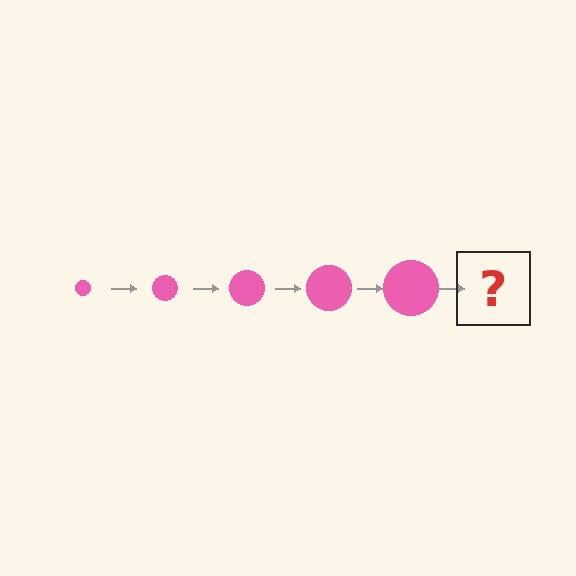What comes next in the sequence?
The next element should be a pink circle, larger than the previous one.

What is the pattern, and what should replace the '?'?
The pattern is that the circle gets progressively larger each step. The '?' should be a pink circle, larger than the previous one.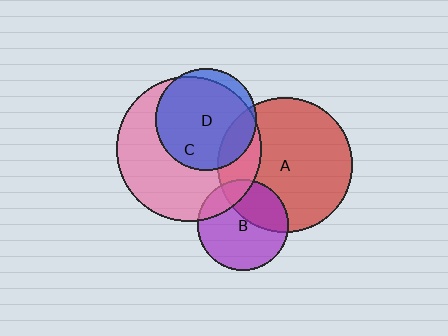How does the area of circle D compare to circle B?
Approximately 1.3 times.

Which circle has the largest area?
Circle C (pink).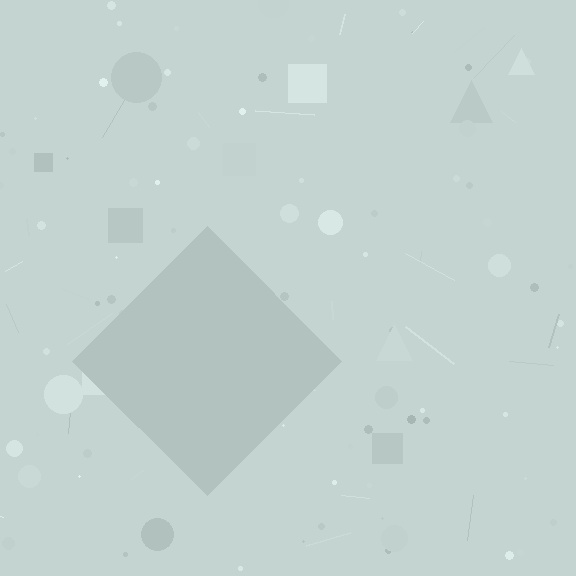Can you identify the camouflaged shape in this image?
The camouflaged shape is a diamond.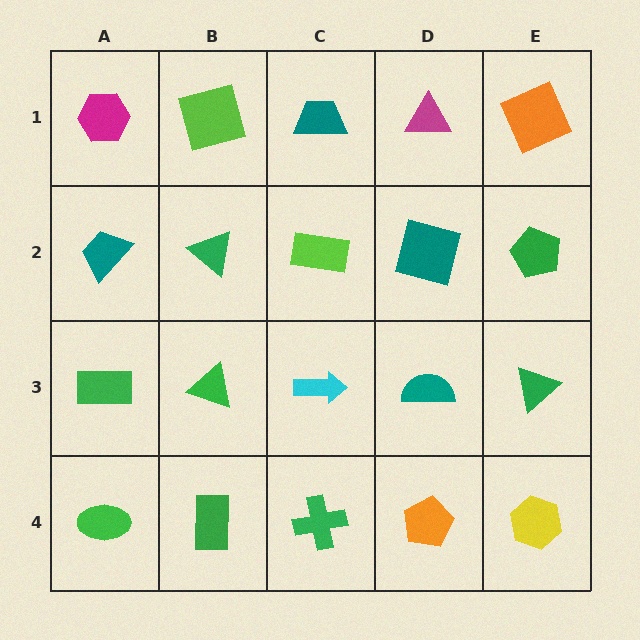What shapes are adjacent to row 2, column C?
A teal trapezoid (row 1, column C), a cyan arrow (row 3, column C), a green triangle (row 2, column B), a teal square (row 2, column D).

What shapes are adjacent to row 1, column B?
A green triangle (row 2, column B), a magenta hexagon (row 1, column A), a teal trapezoid (row 1, column C).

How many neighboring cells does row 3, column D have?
4.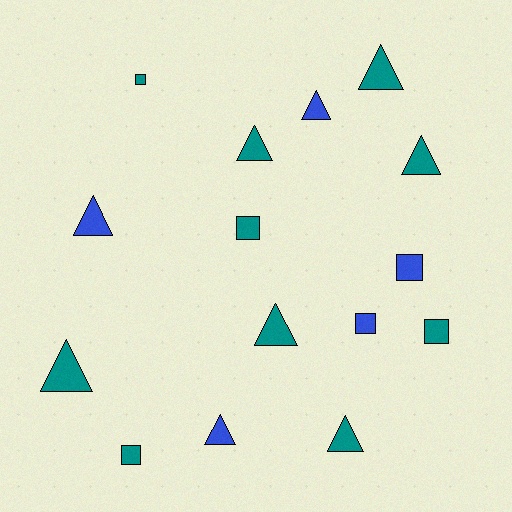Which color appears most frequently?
Teal, with 10 objects.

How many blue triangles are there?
There are 3 blue triangles.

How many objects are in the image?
There are 15 objects.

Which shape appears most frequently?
Triangle, with 9 objects.